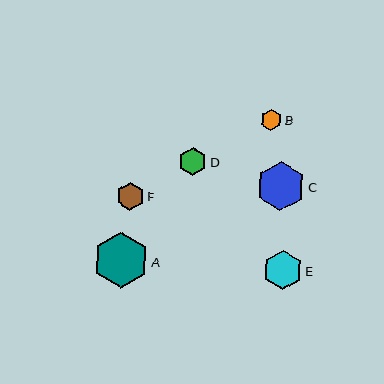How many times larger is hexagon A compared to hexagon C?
Hexagon A is approximately 1.1 times the size of hexagon C.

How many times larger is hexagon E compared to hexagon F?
Hexagon E is approximately 1.4 times the size of hexagon F.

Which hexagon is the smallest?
Hexagon B is the smallest with a size of approximately 21 pixels.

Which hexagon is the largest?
Hexagon A is the largest with a size of approximately 56 pixels.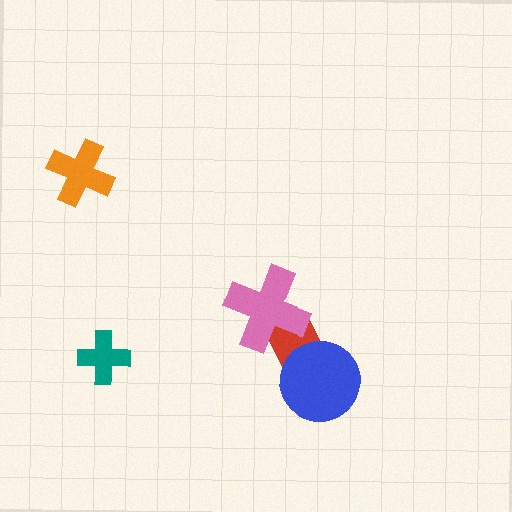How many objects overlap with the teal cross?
0 objects overlap with the teal cross.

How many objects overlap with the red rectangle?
2 objects overlap with the red rectangle.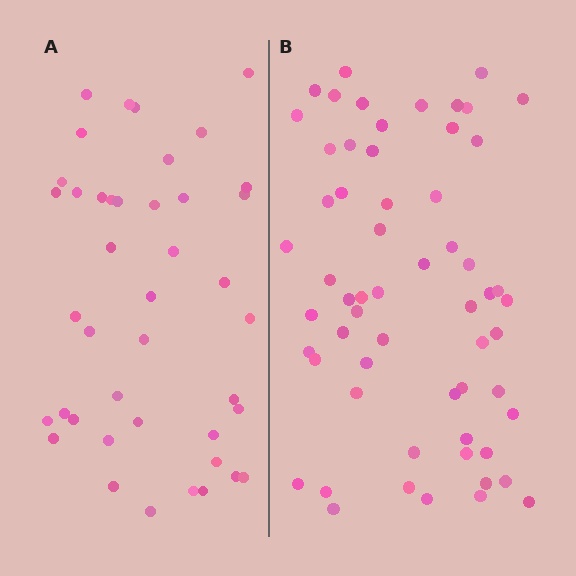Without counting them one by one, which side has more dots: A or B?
Region B (the right region) has more dots.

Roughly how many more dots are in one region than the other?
Region B has approximately 20 more dots than region A.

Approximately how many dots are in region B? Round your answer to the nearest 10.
About 60 dots.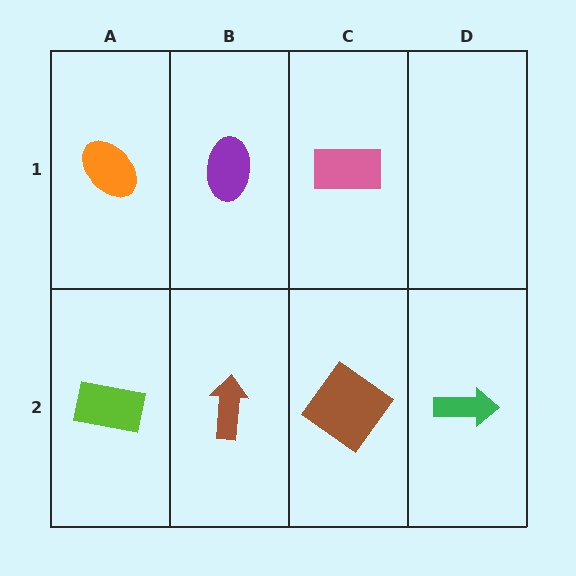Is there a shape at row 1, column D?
No, that cell is empty.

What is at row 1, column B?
A purple ellipse.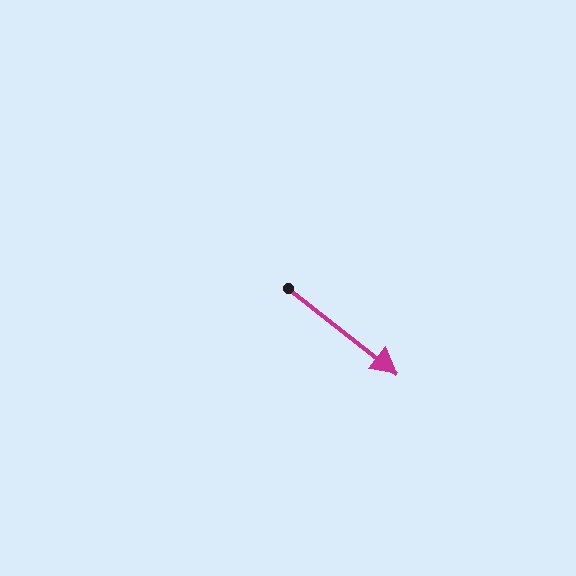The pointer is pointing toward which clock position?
Roughly 4 o'clock.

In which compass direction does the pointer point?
Southeast.